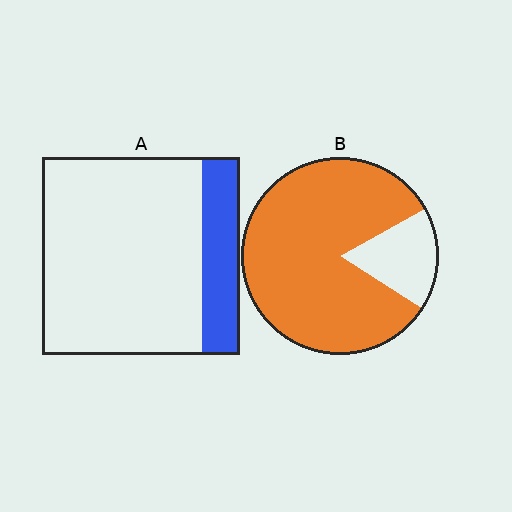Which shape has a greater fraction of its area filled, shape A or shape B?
Shape B.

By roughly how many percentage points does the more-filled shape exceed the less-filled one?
By roughly 65 percentage points (B over A).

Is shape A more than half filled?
No.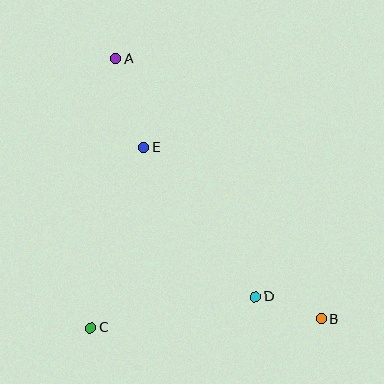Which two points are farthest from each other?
Points A and B are farthest from each other.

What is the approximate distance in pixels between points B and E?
The distance between B and E is approximately 247 pixels.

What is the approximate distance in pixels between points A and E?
The distance between A and E is approximately 93 pixels.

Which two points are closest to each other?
Points B and D are closest to each other.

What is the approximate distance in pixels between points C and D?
The distance between C and D is approximately 167 pixels.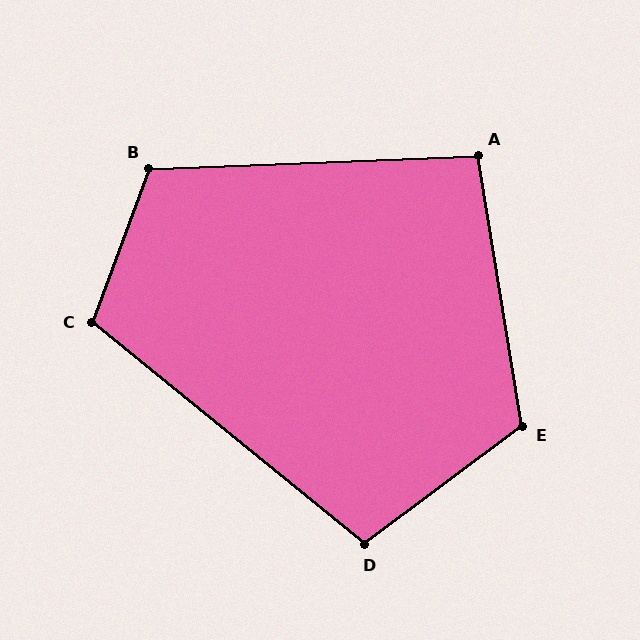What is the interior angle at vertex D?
Approximately 104 degrees (obtuse).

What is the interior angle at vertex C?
Approximately 109 degrees (obtuse).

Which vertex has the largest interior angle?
E, at approximately 118 degrees.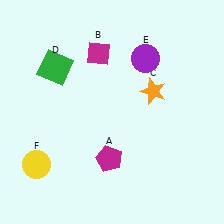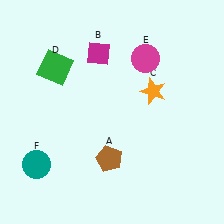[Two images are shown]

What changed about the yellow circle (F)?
In Image 1, F is yellow. In Image 2, it changed to teal.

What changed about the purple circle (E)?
In Image 1, E is purple. In Image 2, it changed to magenta.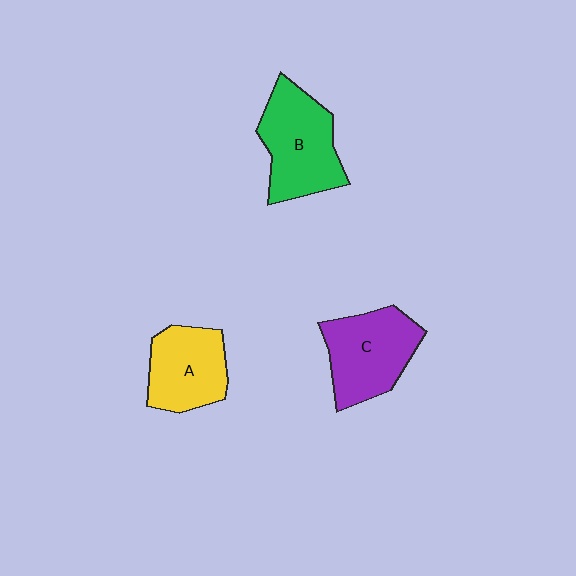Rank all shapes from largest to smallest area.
From largest to smallest: B (green), C (purple), A (yellow).